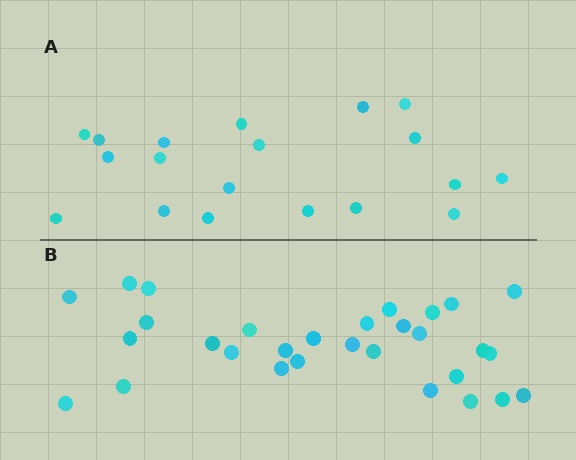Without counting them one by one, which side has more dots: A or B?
Region B (the bottom region) has more dots.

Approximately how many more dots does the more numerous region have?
Region B has roughly 12 or so more dots than region A.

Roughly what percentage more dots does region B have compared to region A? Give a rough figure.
About 60% more.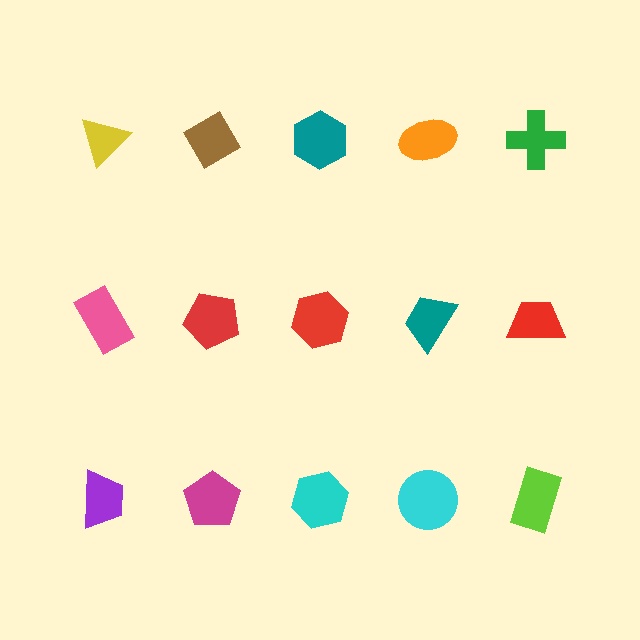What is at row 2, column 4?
A teal trapezoid.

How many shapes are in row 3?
5 shapes.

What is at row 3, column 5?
A lime rectangle.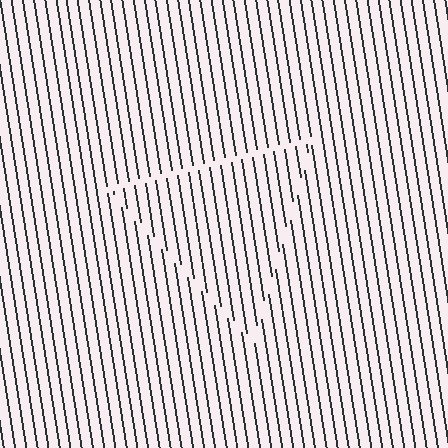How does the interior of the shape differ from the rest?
The interior of the shape contains the same grating, shifted by half a period — the contour is defined by the phase discontinuity where line-ends from the inner and outer gratings abut.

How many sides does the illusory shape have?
3 sides — the line-ends trace a triangle.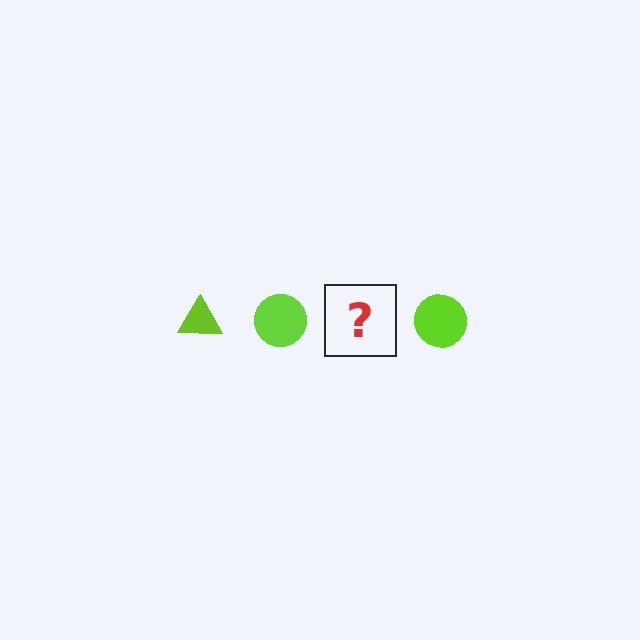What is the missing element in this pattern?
The missing element is a lime triangle.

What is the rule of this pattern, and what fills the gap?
The rule is that the pattern cycles through triangle, circle shapes in lime. The gap should be filled with a lime triangle.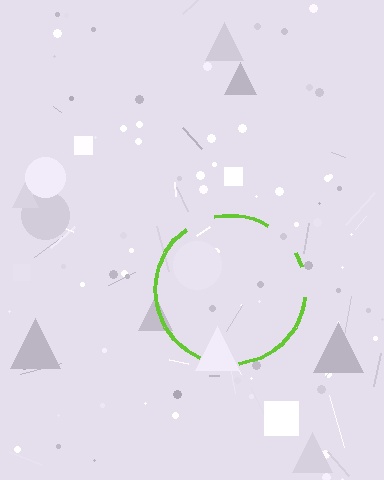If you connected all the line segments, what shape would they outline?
They would outline a circle.